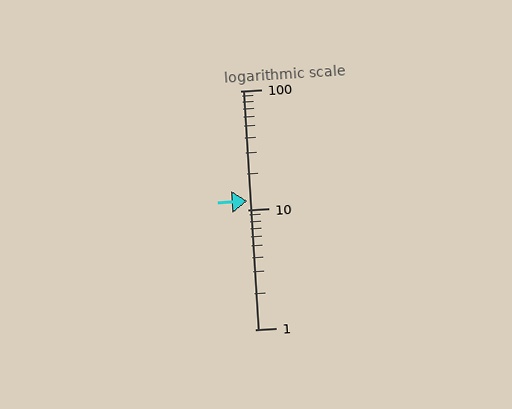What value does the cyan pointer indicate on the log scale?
The pointer indicates approximately 12.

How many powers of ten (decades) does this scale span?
The scale spans 2 decades, from 1 to 100.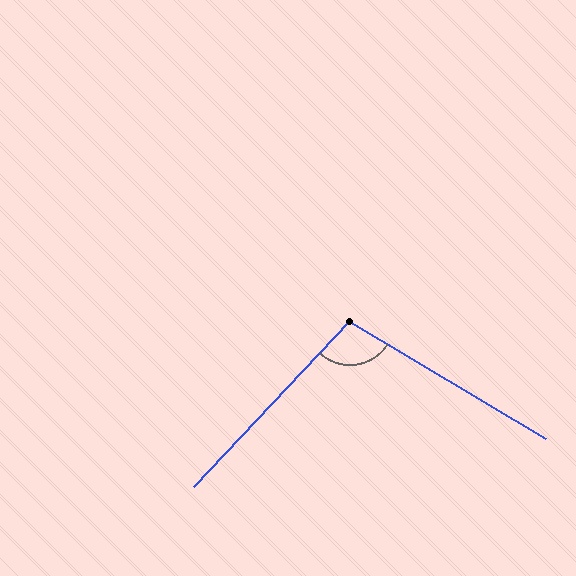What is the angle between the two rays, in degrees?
Approximately 102 degrees.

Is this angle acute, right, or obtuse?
It is obtuse.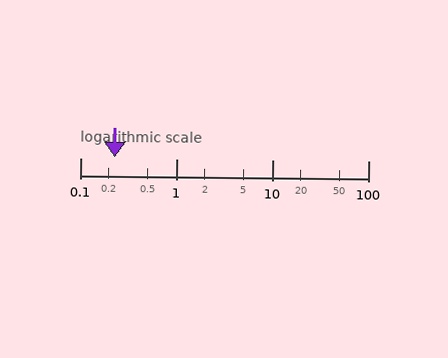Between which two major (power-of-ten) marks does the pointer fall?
The pointer is between 0.1 and 1.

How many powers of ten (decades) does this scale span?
The scale spans 3 decades, from 0.1 to 100.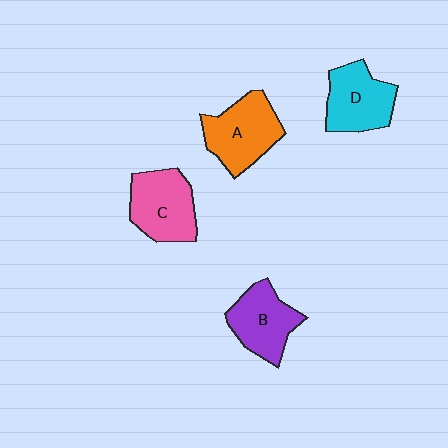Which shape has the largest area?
Shape A (orange).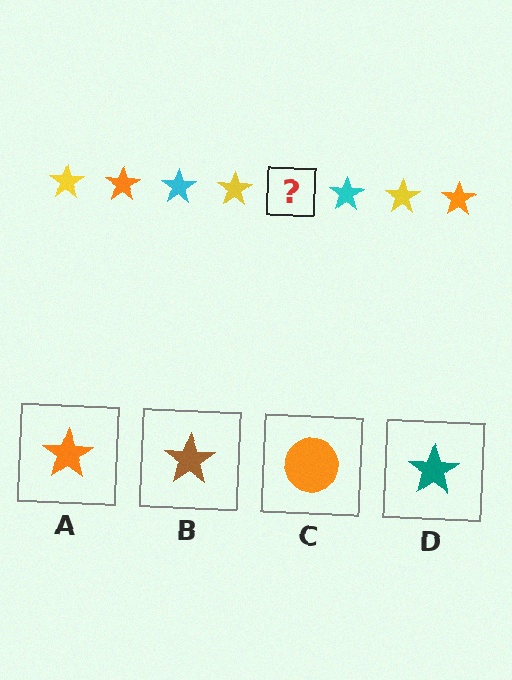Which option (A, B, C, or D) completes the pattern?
A.